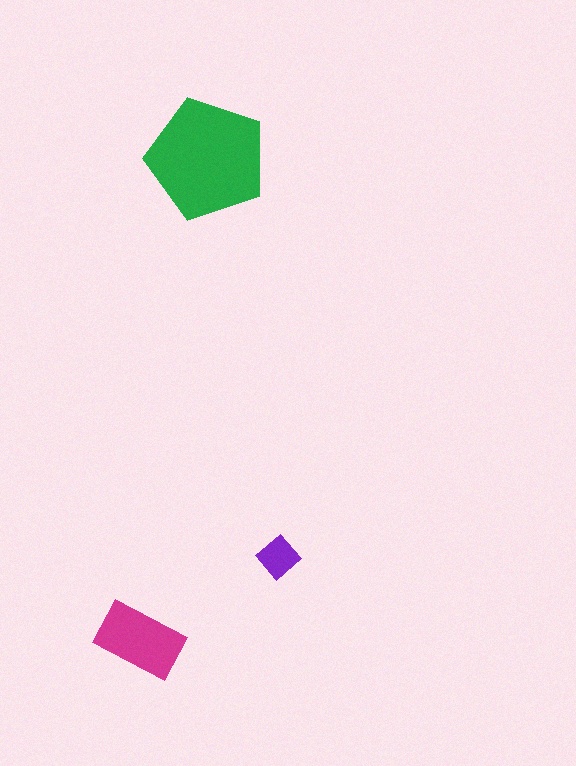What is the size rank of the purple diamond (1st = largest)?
3rd.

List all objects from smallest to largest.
The purple diamond, the magenta rectangle, the green pentagon.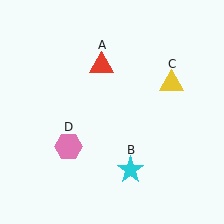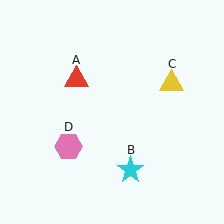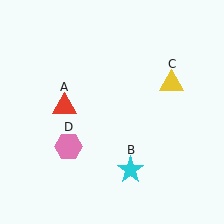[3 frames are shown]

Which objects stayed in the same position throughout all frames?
Cyan star (object B) and yellow triangle (object C) and pink hexagon (object D) remained stationary.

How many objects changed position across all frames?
1 object changed position: red triangle (object A).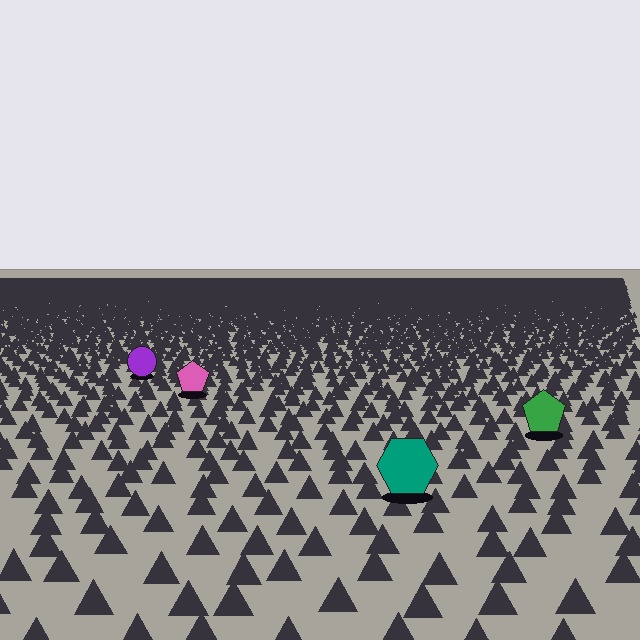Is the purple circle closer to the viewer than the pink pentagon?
No. The pink pentagon is closer — you can tell from the texture gradient: the ground texture is coarser near it.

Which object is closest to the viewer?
The teal hexagon is closest. The texture marks near it are larger and more spread out.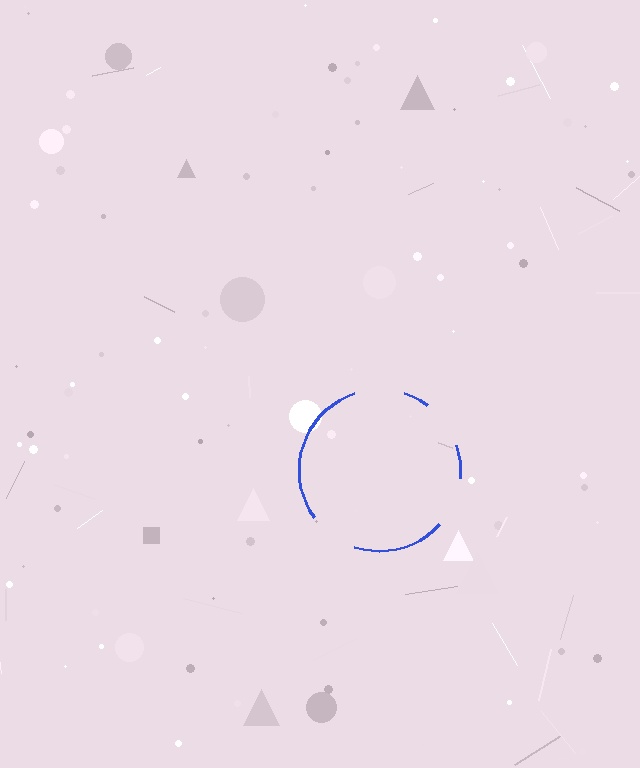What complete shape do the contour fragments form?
The contour fragments form a circle.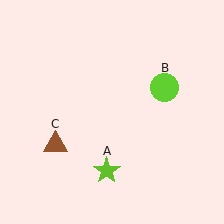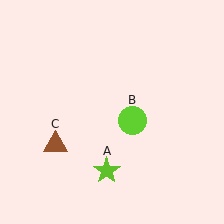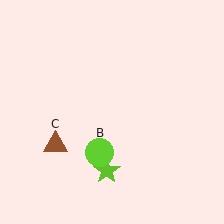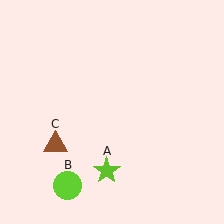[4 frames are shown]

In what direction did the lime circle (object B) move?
The lime circle (object B) moved down and to the left.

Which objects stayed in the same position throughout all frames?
Lime star (object A) and brown triangle (object C) remained stationary.